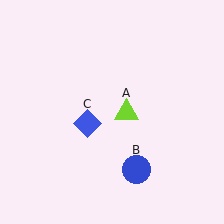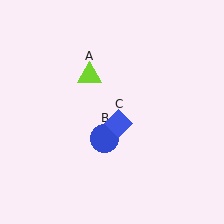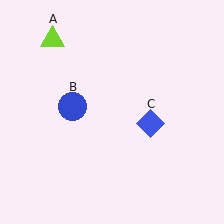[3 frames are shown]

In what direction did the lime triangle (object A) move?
The lime triangle (object A) moved up and to the left.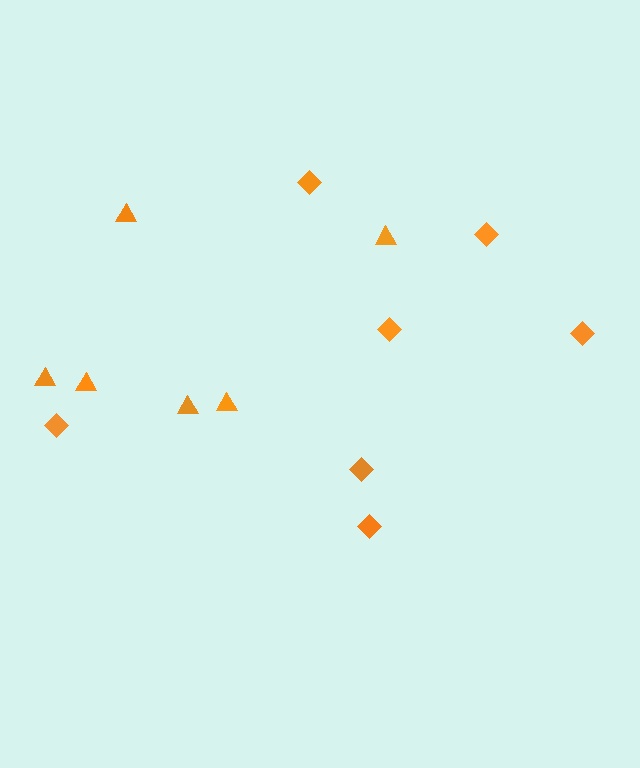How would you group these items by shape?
There are 2 groups: one group of diamonds (7) and one group of triangles (6).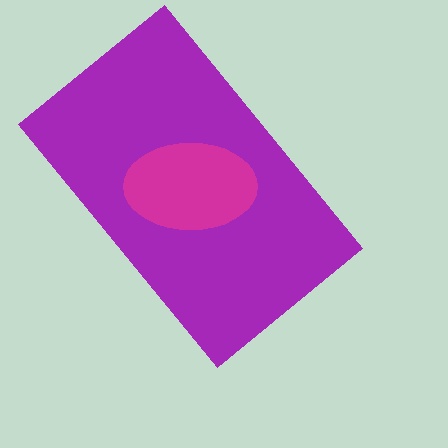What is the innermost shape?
The magenta ellipse.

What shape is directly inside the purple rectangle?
The magenta ellipse.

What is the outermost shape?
The purple rectangle.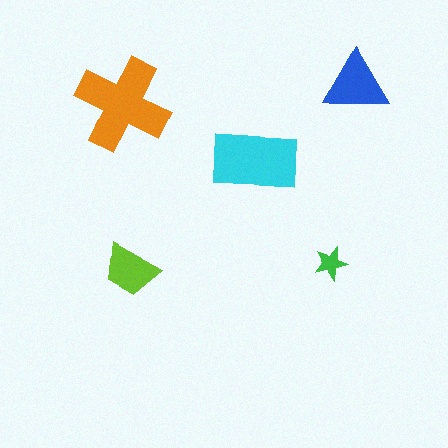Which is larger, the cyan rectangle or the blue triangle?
The cyan rectangle.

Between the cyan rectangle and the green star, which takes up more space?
The cyan rectangle.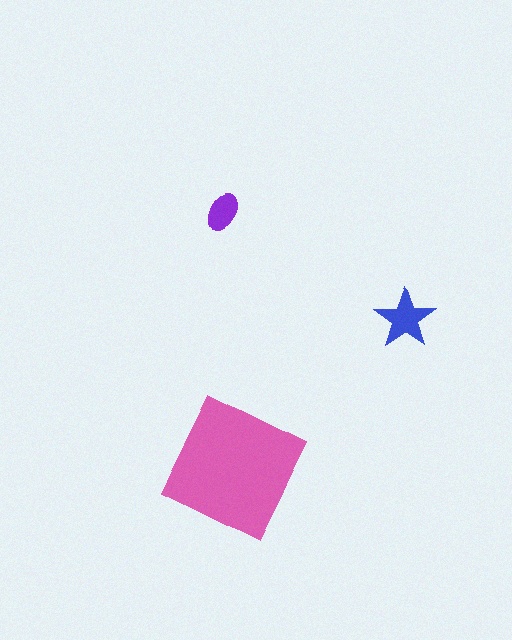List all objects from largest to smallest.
The pink square, the blue star, the purple ellipse.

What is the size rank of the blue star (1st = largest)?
2nd.